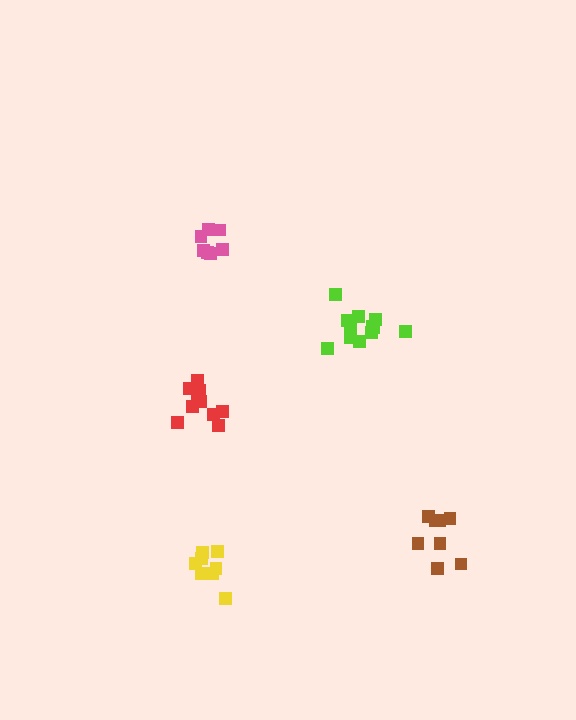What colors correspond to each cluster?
The clusters are colored: yellow, pink, red, lime, brown.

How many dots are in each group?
Group 1: 8 dots, Group 2: 7 dots, Group 3: 11 dots, Group 4: 12 dots, Group 5: 8 dots (46 total).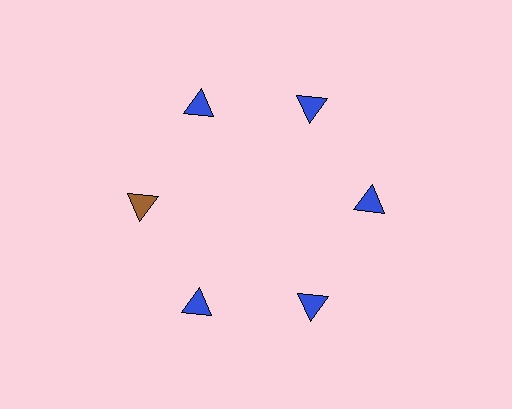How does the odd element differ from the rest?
It has a different color: brown instead of blue.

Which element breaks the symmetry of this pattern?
The brown triangle at roughly the 9 o'clock position breaks the symmetry. All other shapes are blue triangles.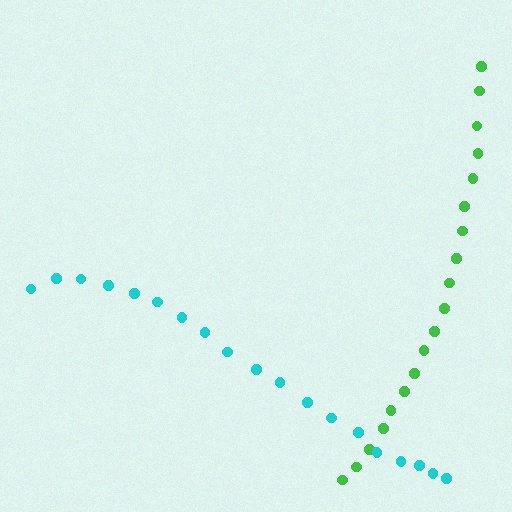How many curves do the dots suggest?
There are 2 distinct paths.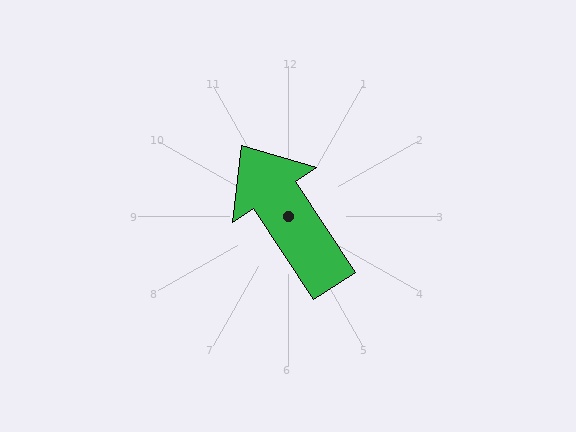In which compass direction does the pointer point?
Northwest.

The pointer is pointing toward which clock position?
Roughly 11 o'clock.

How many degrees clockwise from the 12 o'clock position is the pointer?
Approximately 326 degrees.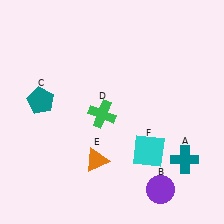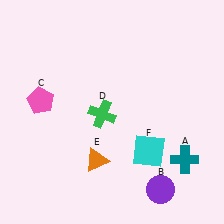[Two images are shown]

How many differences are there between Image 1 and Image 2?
There is 1 difference between the two images.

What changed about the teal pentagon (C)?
In Image 1, C is teal. In Image 2, it changed to pink.